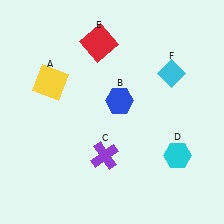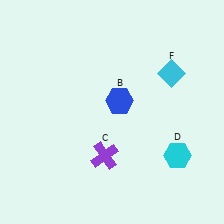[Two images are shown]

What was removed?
The yellow square (A), the red square (E) were removed in Image 2.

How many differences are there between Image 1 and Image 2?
There are 2 differences between the two images.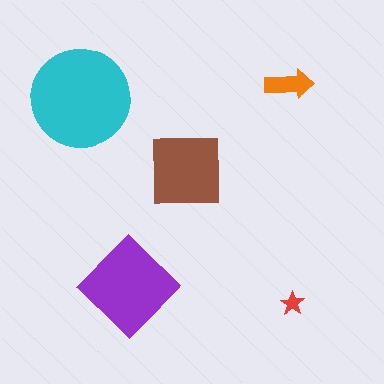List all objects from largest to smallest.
The cyan circle, the purple diamond, the brown square, the orange arrow, the red star.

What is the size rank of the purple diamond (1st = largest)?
2nd.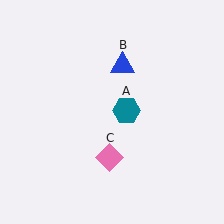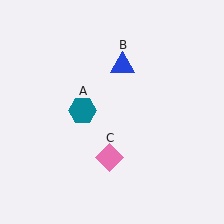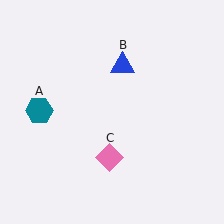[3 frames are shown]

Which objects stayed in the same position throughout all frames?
Blue triangle (object B) and pink diamond (object C) remained stationary.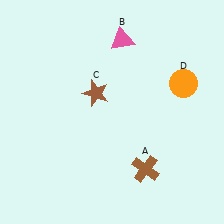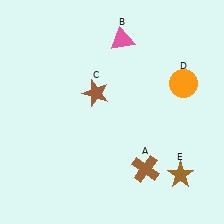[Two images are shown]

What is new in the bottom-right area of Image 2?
A brown star (E) was added in the bottom-right area of Image 2.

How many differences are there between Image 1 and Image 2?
There is 1 difference between the two images.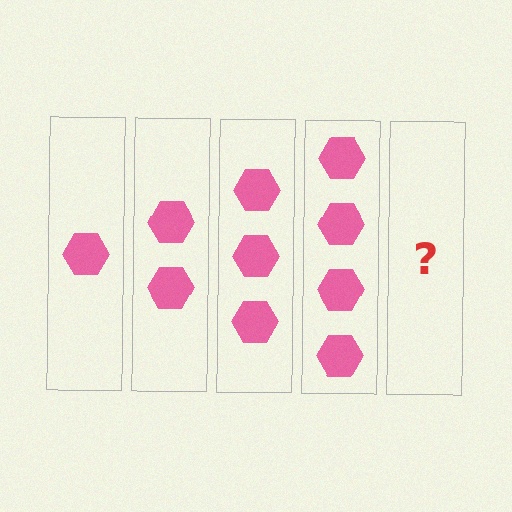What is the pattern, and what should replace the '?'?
The pattern is that each step adds one more hexagon. The '?' should be 5 hexagons.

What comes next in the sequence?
The next element should be 5 hexagons.